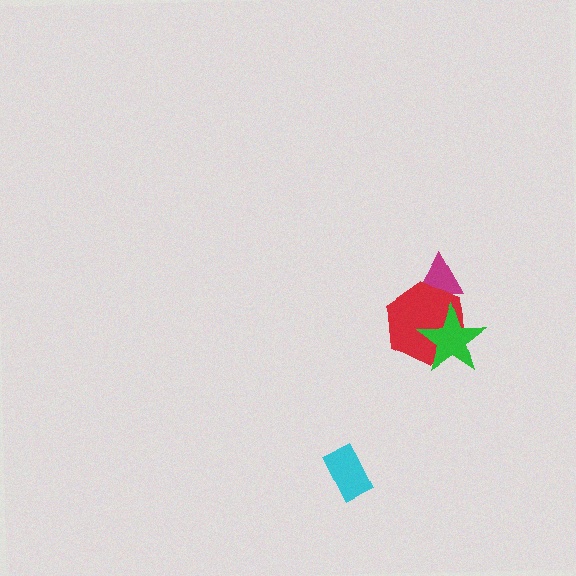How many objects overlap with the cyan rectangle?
0 objects overlap with the cyan rectangle.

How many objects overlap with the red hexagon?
2 objects overlap with the red hexagon.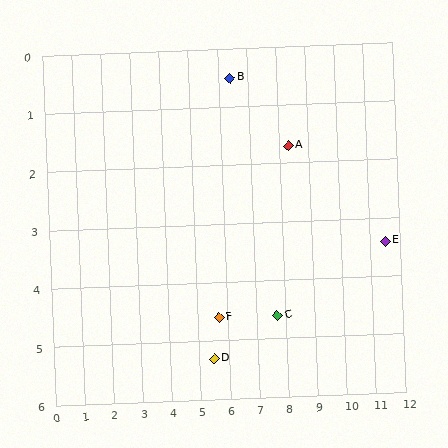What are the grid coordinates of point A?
Point A is at approximately (8.3, 1.7).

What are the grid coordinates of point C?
Point C is at approximately (7.7, 4.6).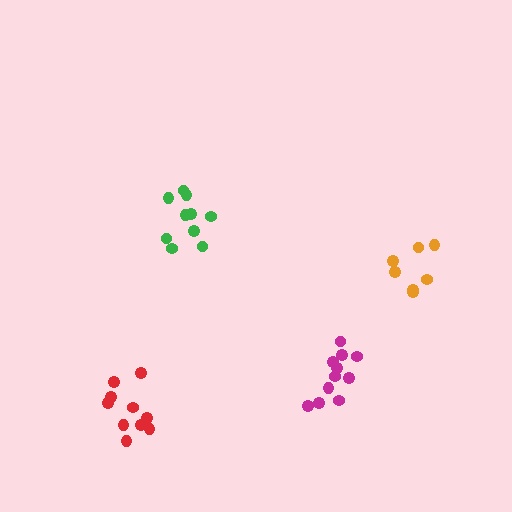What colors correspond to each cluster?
The clusters are colored: green, magenta, orange, red.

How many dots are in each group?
Group 1: 10 dots, Group 2: 11 dots, Group 3: 7 dots, Group 4: 10 dots (38 total).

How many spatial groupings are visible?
There are 4 spatial groupings.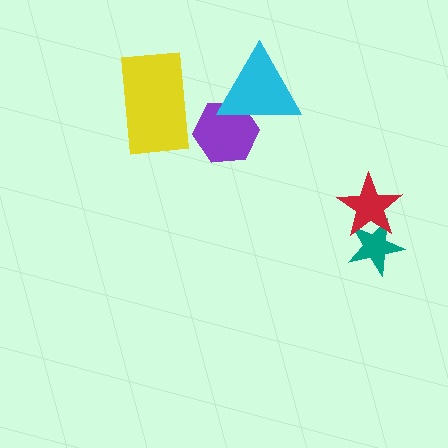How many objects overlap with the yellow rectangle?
0 objects overlap with the yellow rectangle.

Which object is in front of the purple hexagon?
The cyan triangle is in front of the purple hexagon.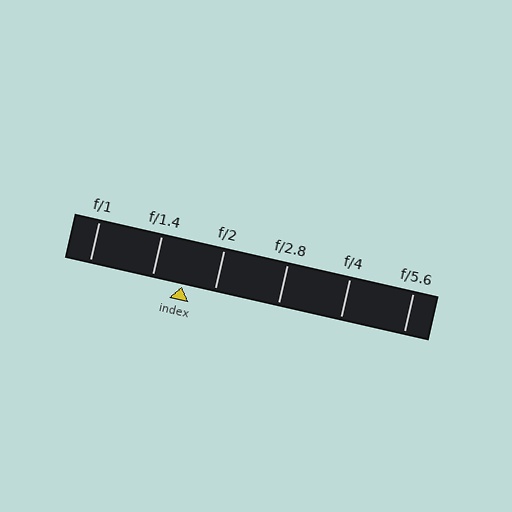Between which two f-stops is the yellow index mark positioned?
The index mark is between f/1.4 and f/2.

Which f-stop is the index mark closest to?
The index mark is closest to f/1.4.